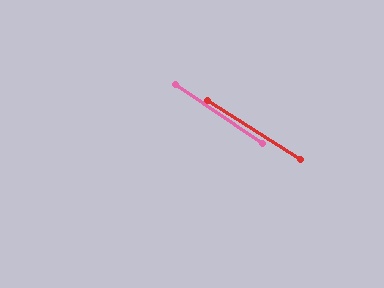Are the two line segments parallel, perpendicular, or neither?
Parallel — their directions differ by only 2.0°.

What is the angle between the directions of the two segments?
Approximately 2 degrees.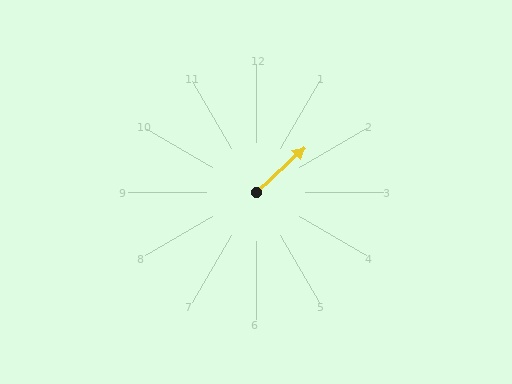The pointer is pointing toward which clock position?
Roughly 2 o'clock.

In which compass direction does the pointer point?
Northeast.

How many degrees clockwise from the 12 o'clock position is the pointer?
Approximately 47 degrees.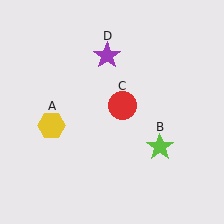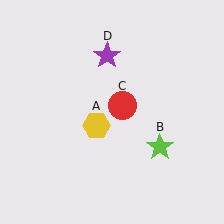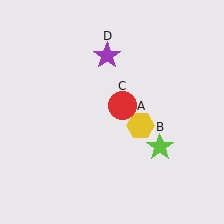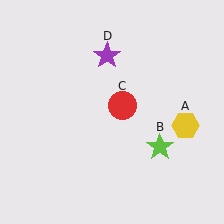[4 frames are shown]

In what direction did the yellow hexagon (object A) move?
The yellow hexagon (object A) moved right.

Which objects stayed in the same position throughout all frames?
Lime star (object B) and red circle (object C) and purple star (object D) remained stationary.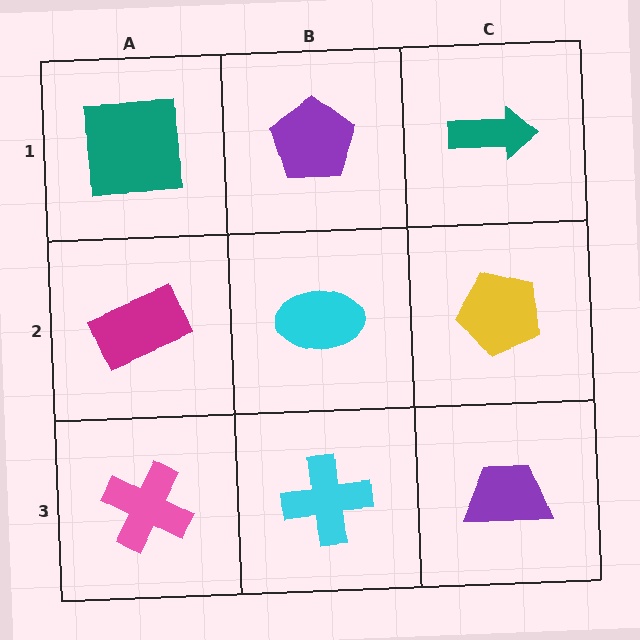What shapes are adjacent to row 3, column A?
A magenta rectangle (row 2, column A), a cyan cross (row 3, column B).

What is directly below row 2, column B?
A cyan cross.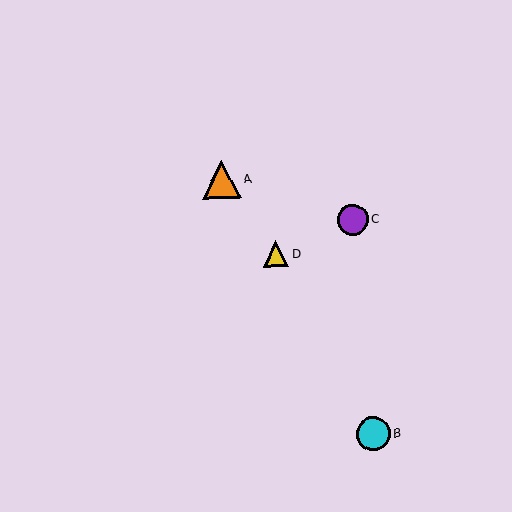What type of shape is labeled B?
Shape B is a cyan circle.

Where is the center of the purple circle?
The center of the purple circle is at (353, 220).